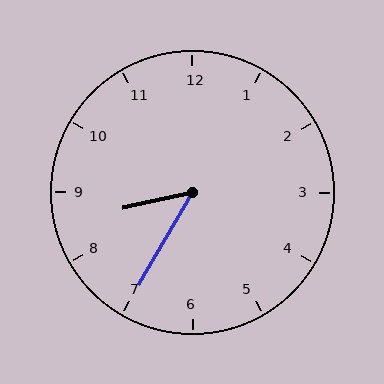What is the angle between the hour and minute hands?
Approximately 48 degrees.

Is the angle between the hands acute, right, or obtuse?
It is acute.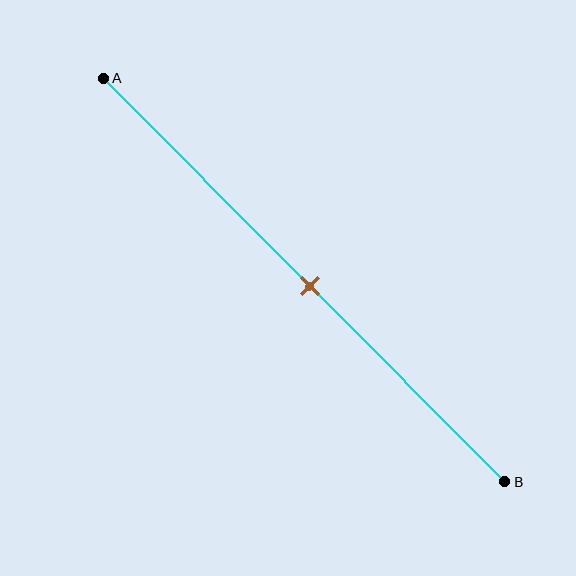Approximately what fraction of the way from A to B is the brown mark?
The brown mark is approximately 50% of the way from A to B.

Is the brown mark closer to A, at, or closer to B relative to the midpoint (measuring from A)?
The brown mark is approximately at the midpoint of segment AB.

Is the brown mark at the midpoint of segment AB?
Yes, the mark is approximately at the midpoint.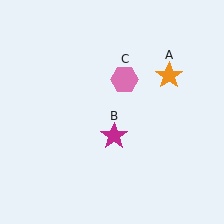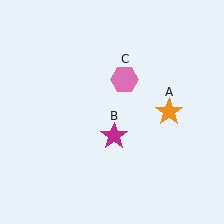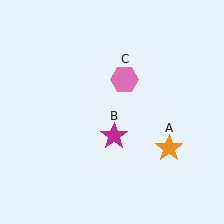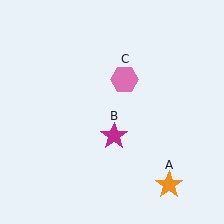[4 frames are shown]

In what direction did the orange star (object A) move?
The orange star (object A) moved down.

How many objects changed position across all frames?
1 object changed position: orange star (object A).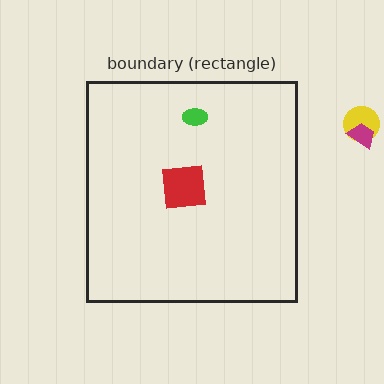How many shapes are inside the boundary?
2 inside, 2 outside.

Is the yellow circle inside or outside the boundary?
Outside.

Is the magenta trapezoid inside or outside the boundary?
Outside.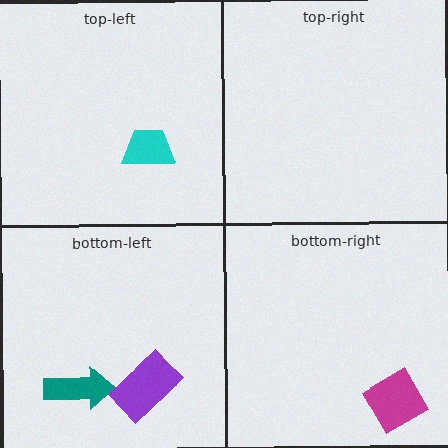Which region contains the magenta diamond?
The bottom-right region.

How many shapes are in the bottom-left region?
2.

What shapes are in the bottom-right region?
The magenta diamond.